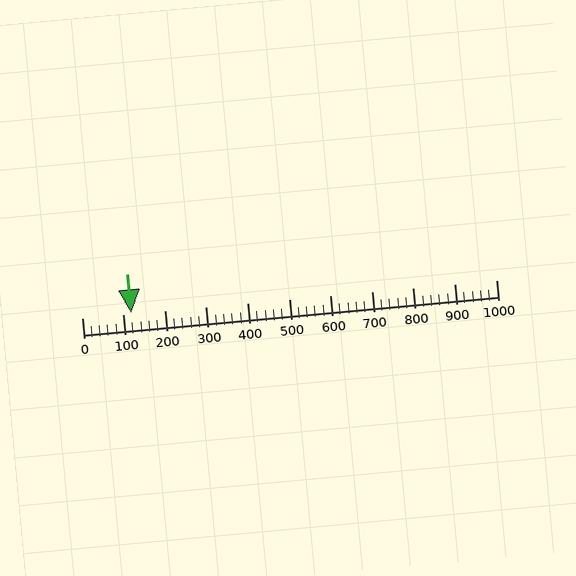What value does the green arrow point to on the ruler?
The green arrow points to approximately 120.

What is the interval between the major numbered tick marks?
The major tick marks are spaced 100 units apart.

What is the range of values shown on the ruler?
The ruler shows values from 0 to 1000.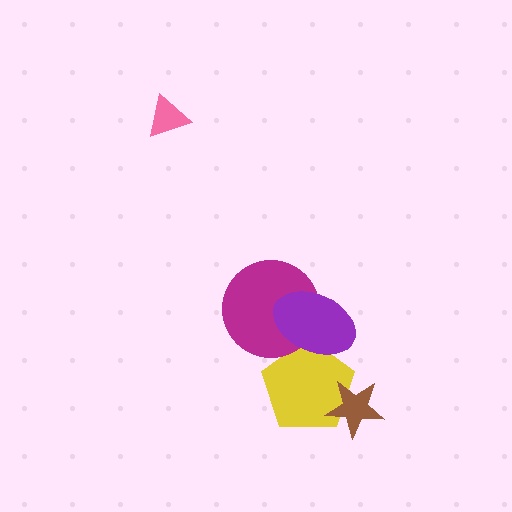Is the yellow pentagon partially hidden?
Yes, it is partially covered by another shape.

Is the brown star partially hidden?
No, no other shape covers it.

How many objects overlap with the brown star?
1 object overlaps with the brown star.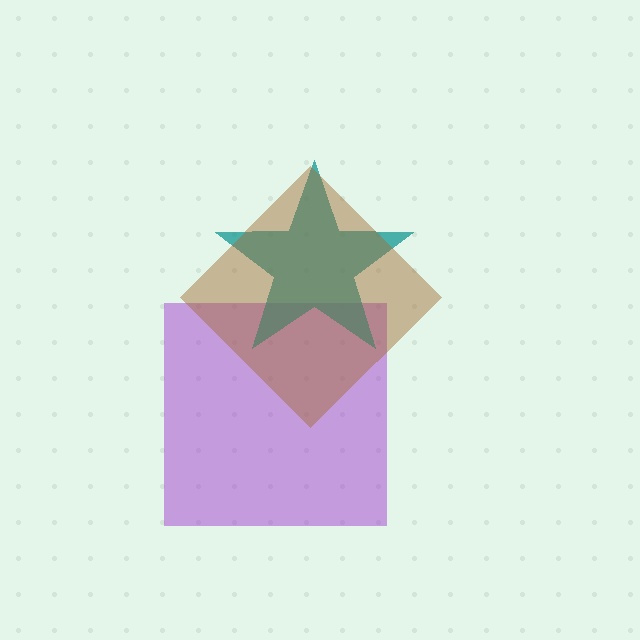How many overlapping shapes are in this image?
There are 3 overlapping shapes in the image.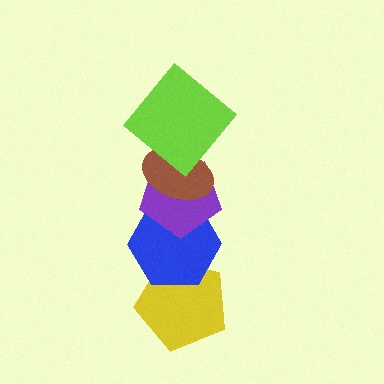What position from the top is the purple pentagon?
The purple pentagon is 3rd from the top.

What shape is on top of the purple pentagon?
The brown ellipse is on top of the purple pentagon.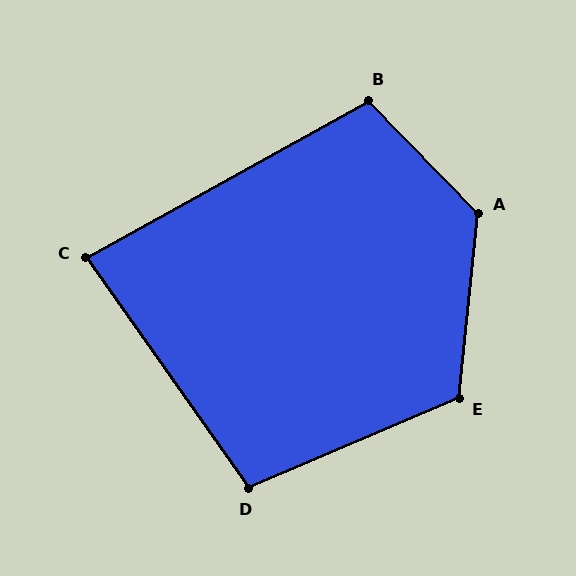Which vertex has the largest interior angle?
A, at approximately 130 degrees.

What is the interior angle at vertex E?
Approximately 119 degrees (obtuse).